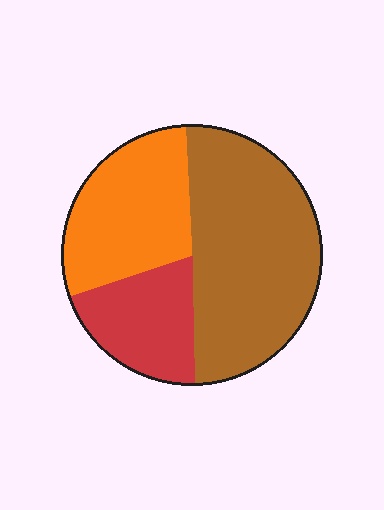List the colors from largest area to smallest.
From largest to smallest: brown, orange, red.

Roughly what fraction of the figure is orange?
Orange covers 30% of the figure.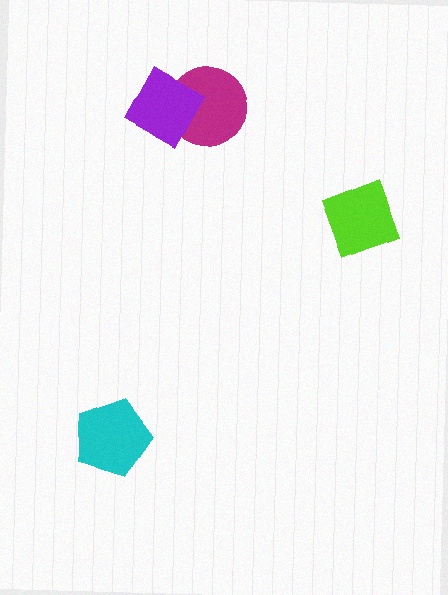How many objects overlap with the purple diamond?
1 object overlaps with the purple diamond.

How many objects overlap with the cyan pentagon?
0 objects overlap with the cyan pentagon.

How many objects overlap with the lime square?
0 objects overlap with the lime square.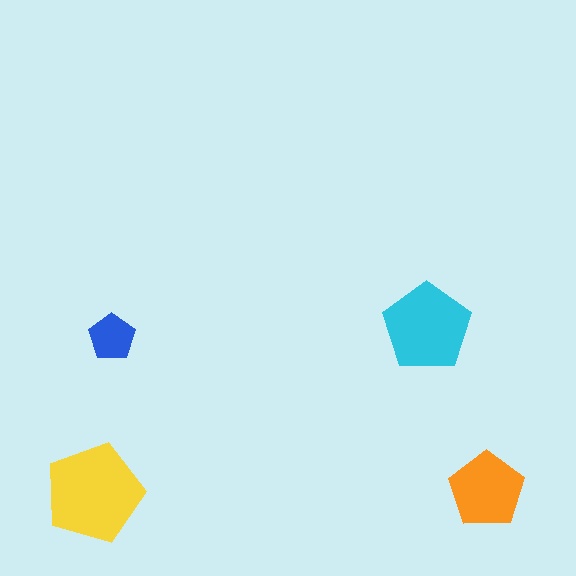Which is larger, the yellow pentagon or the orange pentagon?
The yellow one.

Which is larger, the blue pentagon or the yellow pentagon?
The yellow one.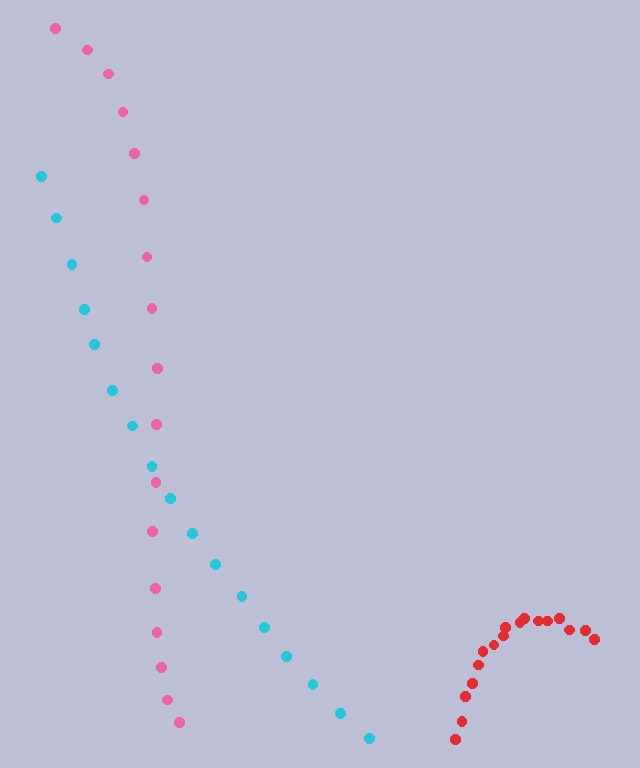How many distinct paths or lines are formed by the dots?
There are 3 distinct paths.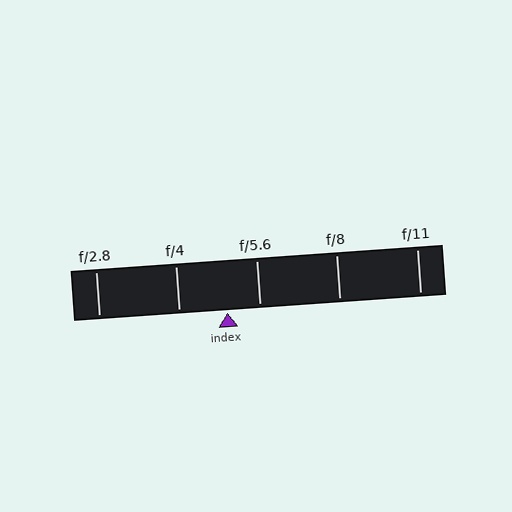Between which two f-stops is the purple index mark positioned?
The index mark is between f/4 and f/5.6.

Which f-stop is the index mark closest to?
The index mark is closest to f/5.6.